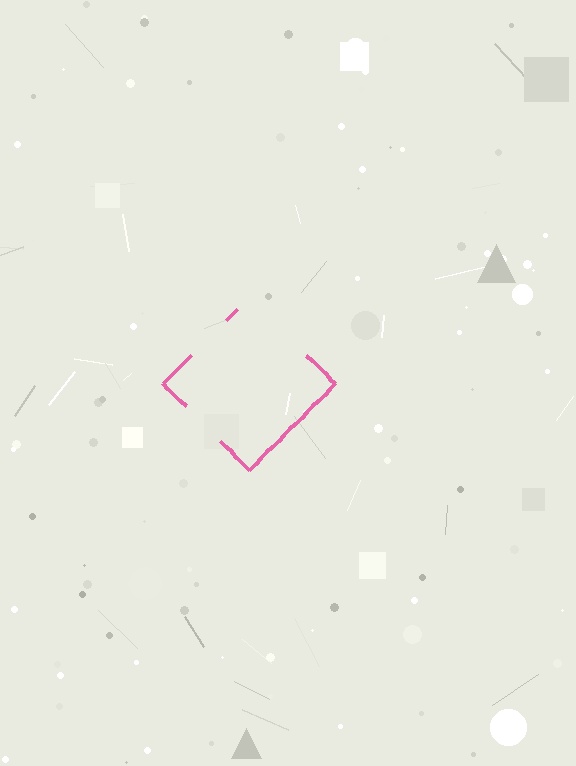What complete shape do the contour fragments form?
The contour fragments form a diamond.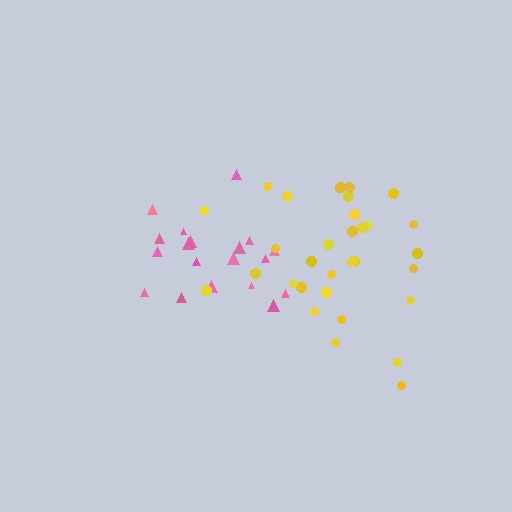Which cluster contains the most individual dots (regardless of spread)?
Yellow (31).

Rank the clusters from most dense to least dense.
pink, yellow.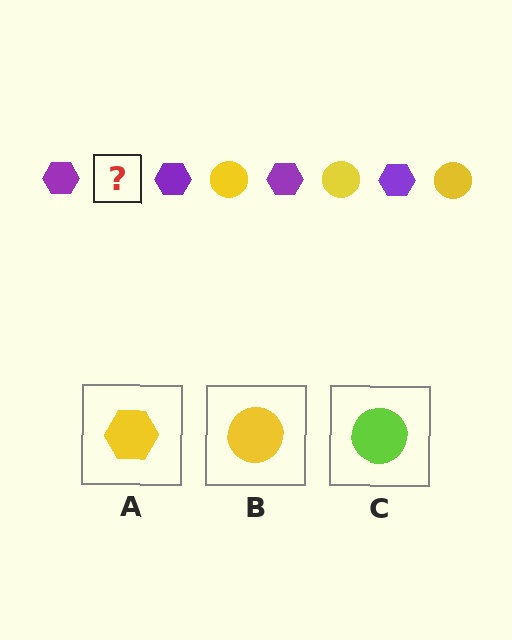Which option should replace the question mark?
Option B.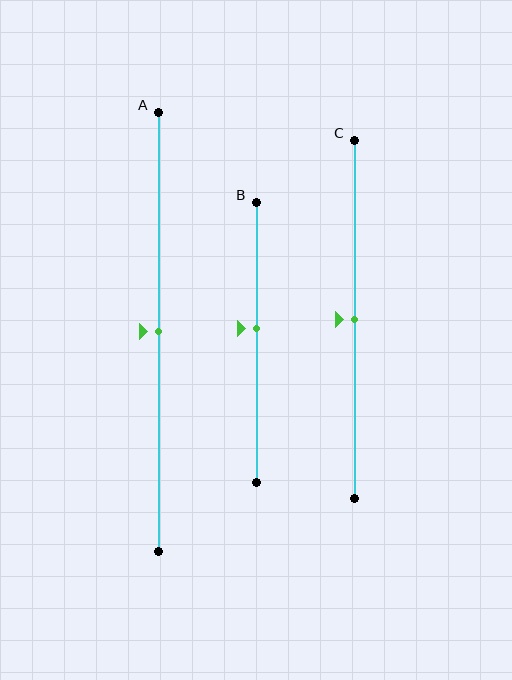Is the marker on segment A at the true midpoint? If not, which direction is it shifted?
Yes, the marker on segment A is at the true midpoint.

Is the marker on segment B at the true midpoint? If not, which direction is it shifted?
No, the marker on segment B is shifted upward by about 5% of the segment length.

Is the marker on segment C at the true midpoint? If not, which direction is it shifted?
Yes, the marker on segment C is at the true midpoint.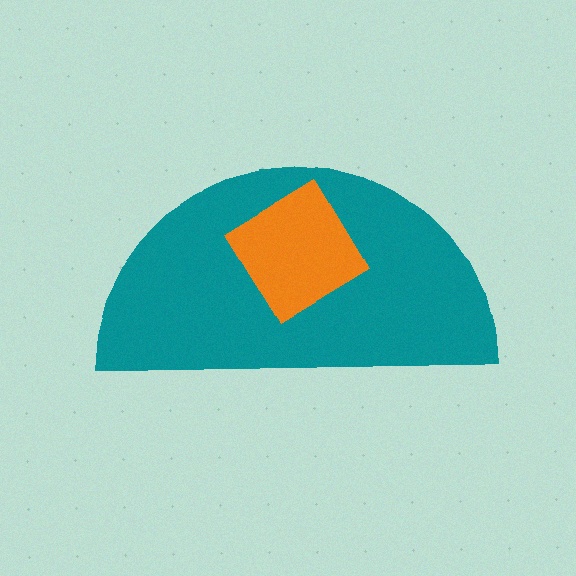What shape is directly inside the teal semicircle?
The orange diamond.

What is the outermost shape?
The teal semicircle.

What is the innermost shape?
The orange diamond.